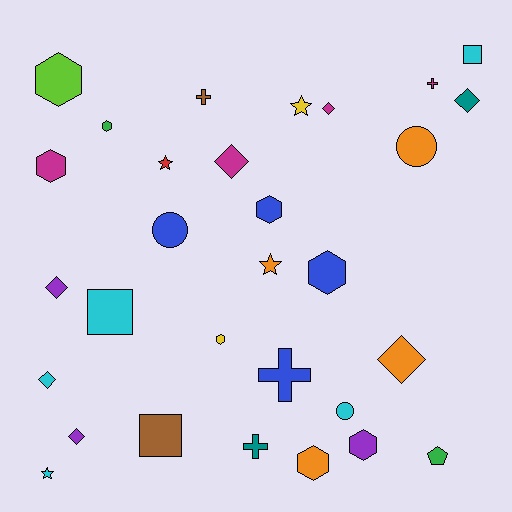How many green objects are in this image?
There are 2 green objects.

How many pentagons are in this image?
There is 1 pentagon.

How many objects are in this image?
There are 30 objects.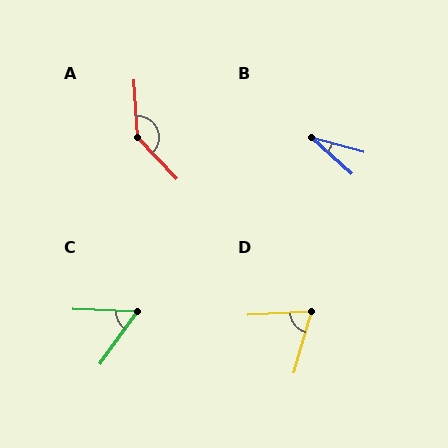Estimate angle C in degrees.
Approximately 56 degrees.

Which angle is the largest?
A, at approximately 140 degrees.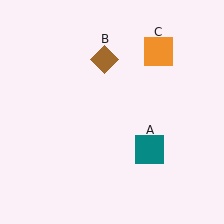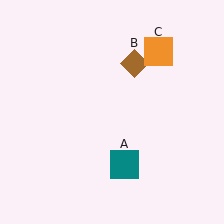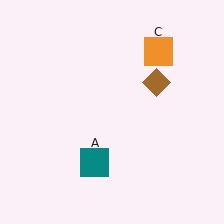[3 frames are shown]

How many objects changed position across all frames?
2 objects changed position: teal square (object A), brown diamond (object B).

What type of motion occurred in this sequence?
The teal square (object A), brown diamond (object B) rotated clockwise around the center of the scene.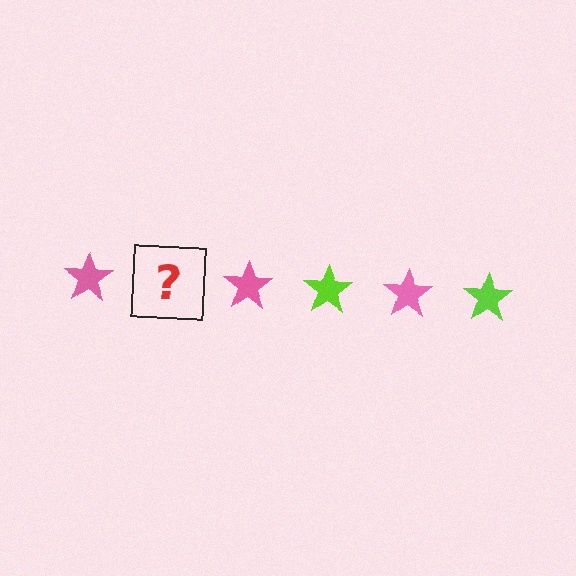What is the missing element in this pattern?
The missing element is a lime star.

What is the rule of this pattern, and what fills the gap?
The rule is that the pattern cycles through pink, lime stars. The gap should be filled with a lime star.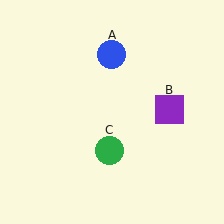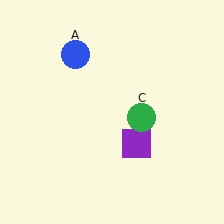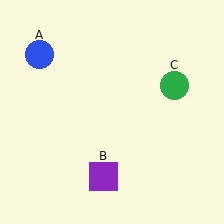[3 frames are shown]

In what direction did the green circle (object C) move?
The green circle (object C) moved up and to the right.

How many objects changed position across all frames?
3 objects changed position: blue circle (object A), purple square (object B), green circle (object C).